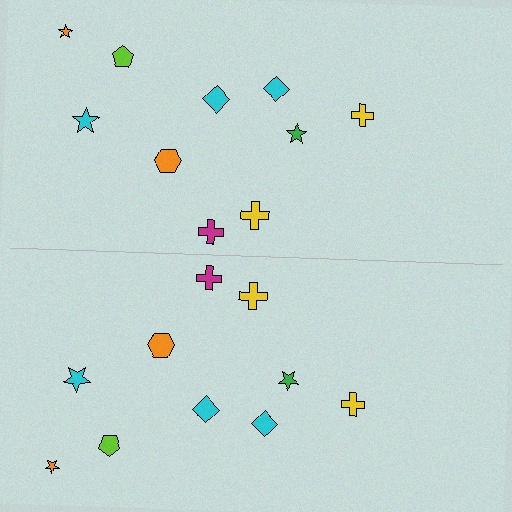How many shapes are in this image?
There are 20 shapes in this image.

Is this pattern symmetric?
Yes, this pattern has bilateral (reflection) symmetry.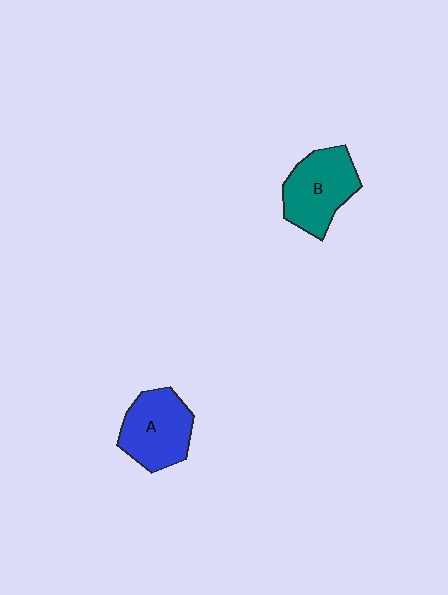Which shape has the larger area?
Shape B (teal).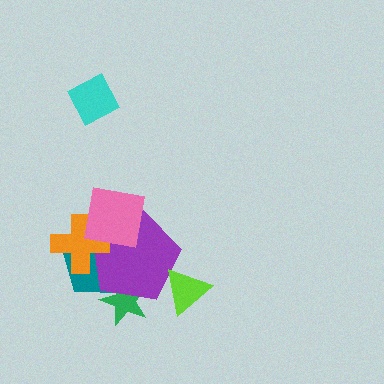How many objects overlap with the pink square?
3 objects overlap with the pink square.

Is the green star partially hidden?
Yes, it is partially covered by another shape.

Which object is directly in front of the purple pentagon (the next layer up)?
The lime triangle is directly in front of the purple pentagon.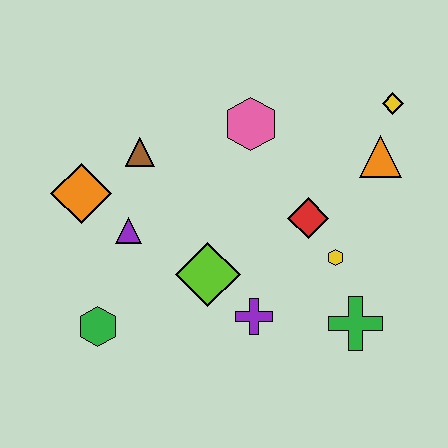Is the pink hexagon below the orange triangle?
No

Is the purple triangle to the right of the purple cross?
No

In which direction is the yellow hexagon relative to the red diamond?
The yellow hexagon is below the red diamond.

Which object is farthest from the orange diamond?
The yellow diamond is farthest from the orange diamond.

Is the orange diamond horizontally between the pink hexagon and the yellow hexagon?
No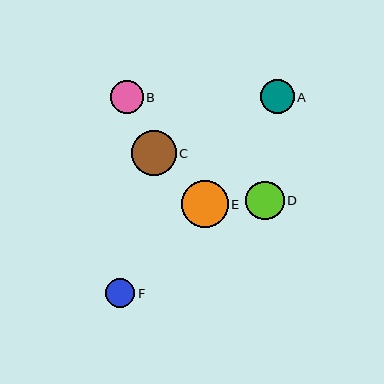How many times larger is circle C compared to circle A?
Circle C is approximately 1.3 times the size of circle A.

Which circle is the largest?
Circle E is the largest with a size of approximately 47 pixels.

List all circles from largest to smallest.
From largest to smallest: E, C, D, A, B, F.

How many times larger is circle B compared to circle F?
Circle B is approximately 1.1 times the size of circle F.